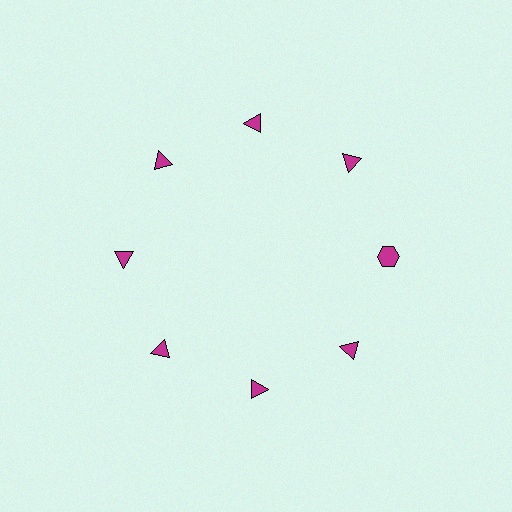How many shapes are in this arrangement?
There are 8 shapes arranged in a ring pattern.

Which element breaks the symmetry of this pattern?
The magenta hexagon at roughly the 3 o'clock position breaks the symmetry. All other shapes are magenta triangles.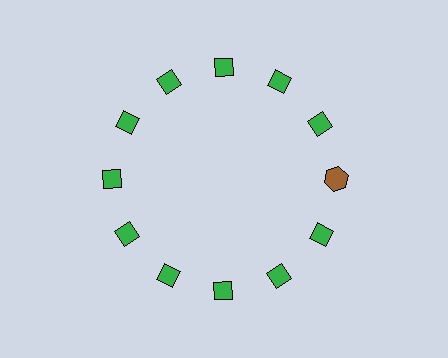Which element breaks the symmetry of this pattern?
The brown hexagon at roughly the 3 o'clock position breaks the symmetry. All other shapes are green diamonds.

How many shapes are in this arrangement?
There are 12 shapes arranged in a ring pattern.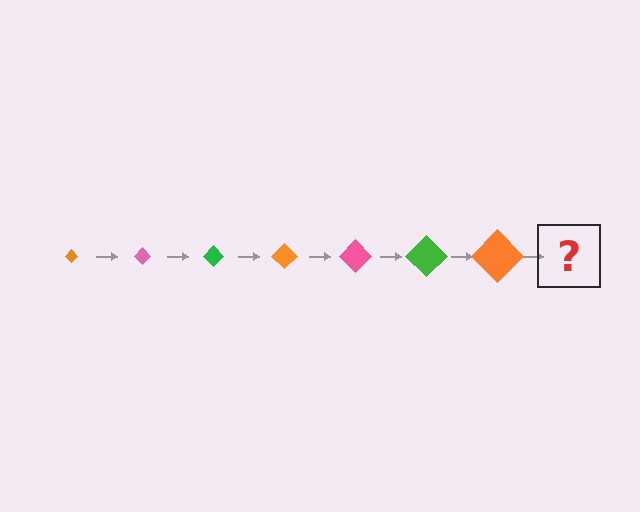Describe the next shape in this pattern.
It should be a pink diamond, larger than the previous one.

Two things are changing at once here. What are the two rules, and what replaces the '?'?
The two rules are that the diamond grows larger each step and the color cycles through orange, pink, and green. The '?' should be a pink diamond, larger than the previous one.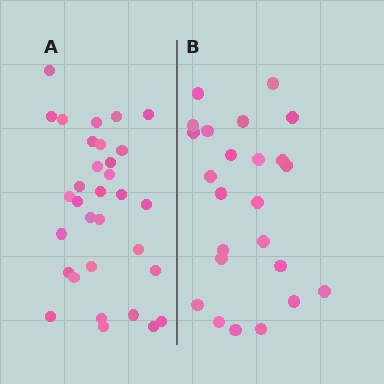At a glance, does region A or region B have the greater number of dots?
Region A (the left region) has more dots.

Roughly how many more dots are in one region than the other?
Region A has roughly 8 or so more dots than region B.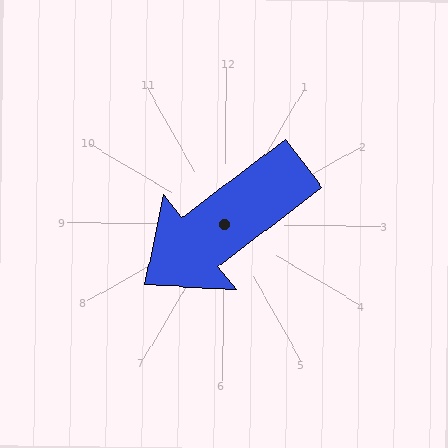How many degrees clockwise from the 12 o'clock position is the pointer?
Approximately 232 degrees.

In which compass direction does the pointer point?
Southwest.